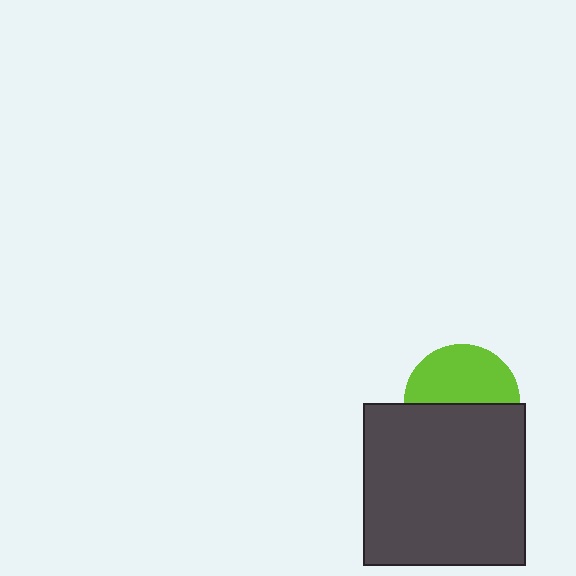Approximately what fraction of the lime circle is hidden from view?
Roughly 48% of the lime circle is hidden behind the dark gray square.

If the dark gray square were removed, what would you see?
You would see the complete lime circle.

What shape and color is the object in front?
The object in front is a dark gray square.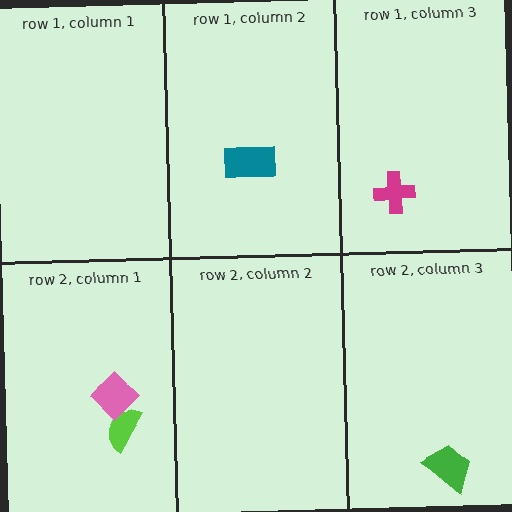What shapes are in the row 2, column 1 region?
The lime semicircle, the pink diamond.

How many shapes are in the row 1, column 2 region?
1.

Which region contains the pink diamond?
The row 2, column 1 region.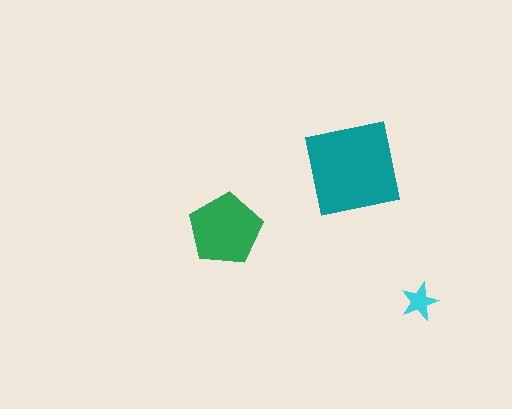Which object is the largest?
The teal square.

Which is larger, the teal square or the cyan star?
The teal square.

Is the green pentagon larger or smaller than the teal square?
Smaller.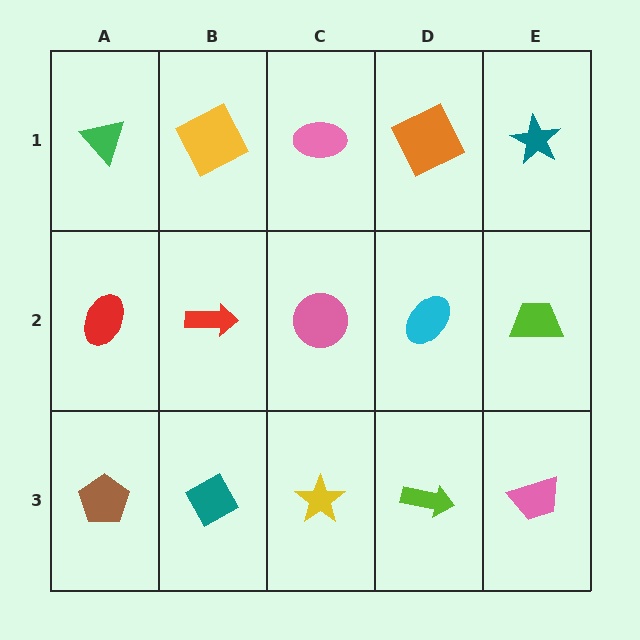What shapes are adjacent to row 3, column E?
A lime trapezoid (row 2, column E), a lime arrow (row 3, column D).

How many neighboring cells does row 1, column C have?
3.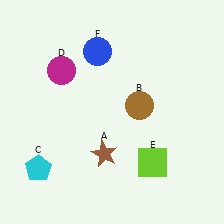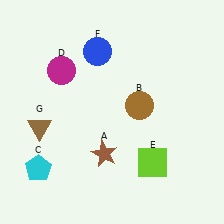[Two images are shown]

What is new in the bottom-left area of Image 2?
A brown triangle (G) was added in the bottom-left area of Image 2.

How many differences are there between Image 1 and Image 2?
There is 1 difference between the two images.